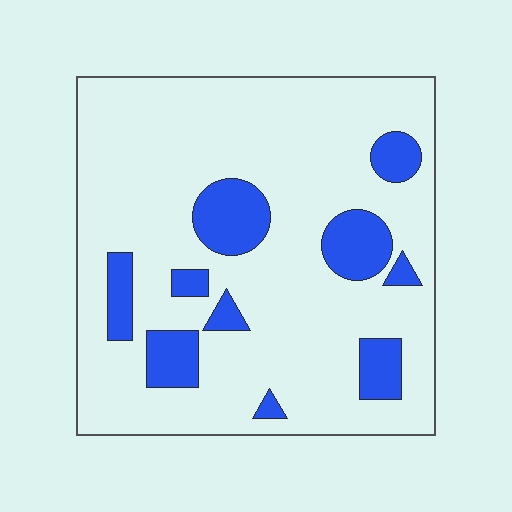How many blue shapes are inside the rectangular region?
10.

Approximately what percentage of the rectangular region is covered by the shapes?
Approximately 15%.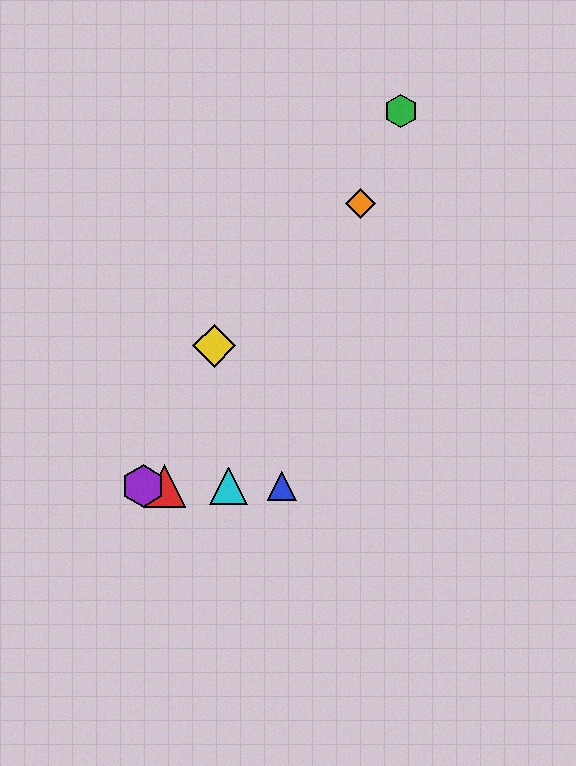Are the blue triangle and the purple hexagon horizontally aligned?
Yes, both are at y≈486.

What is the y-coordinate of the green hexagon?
The green hexagon is at y≈111.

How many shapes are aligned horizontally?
4 shapes (the red triangle, the blue triangle, the purple hexagon, the cyan triangle) are aligned horizontally.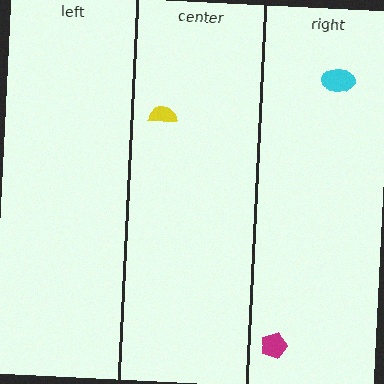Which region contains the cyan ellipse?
The right region.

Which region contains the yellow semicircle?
The center region.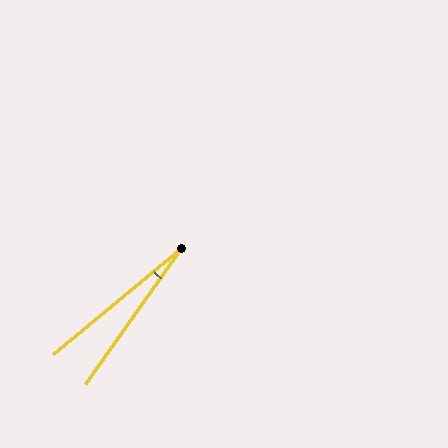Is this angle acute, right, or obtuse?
It is acute.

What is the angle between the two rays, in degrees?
Approximately 15 degrees.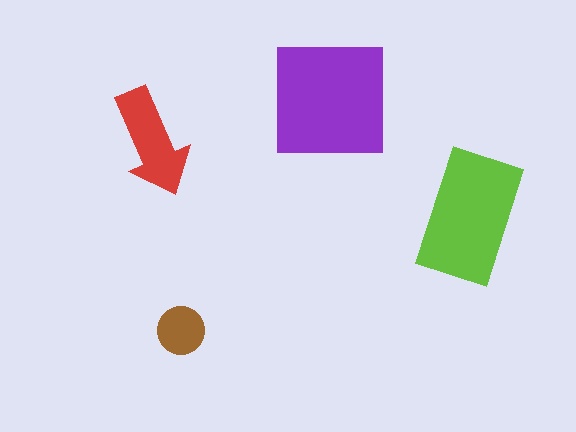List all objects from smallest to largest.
The brown circle, the red arrow, the lime rectangle, the purple square.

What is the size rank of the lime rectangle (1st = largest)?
2nd.